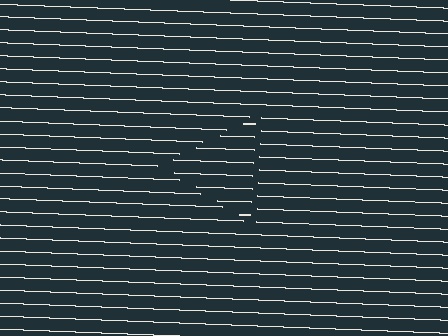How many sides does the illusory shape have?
3 sides — the line-ends trace a triangle.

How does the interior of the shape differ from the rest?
The interior of the shape contains the same grating, shifted by half a period — the contour is defined by the phase discontinuity where line-ends from the inner and outer gratings abut.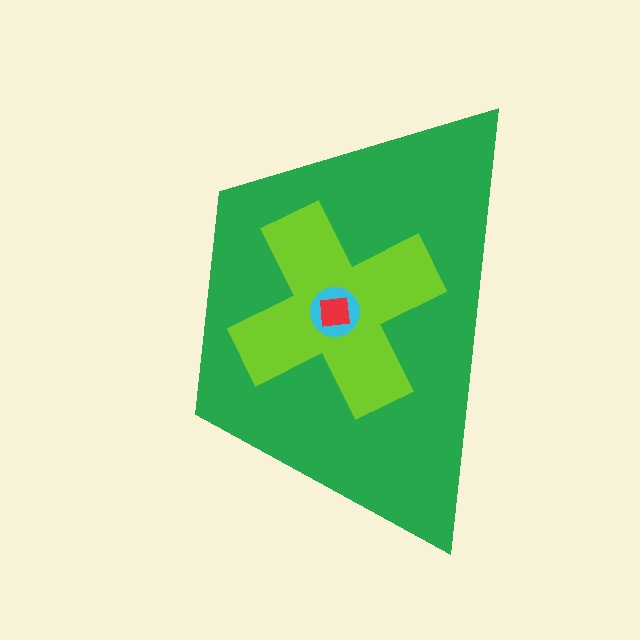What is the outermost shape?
The green trapezoid.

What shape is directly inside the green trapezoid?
The lime cross.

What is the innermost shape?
The red square.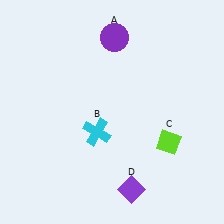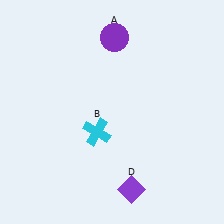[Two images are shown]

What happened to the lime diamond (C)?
The lime diamond (C) was removed in Image 2. It was in the bottom-right area of Image 1.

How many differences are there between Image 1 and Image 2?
There is 1 difference between the two images.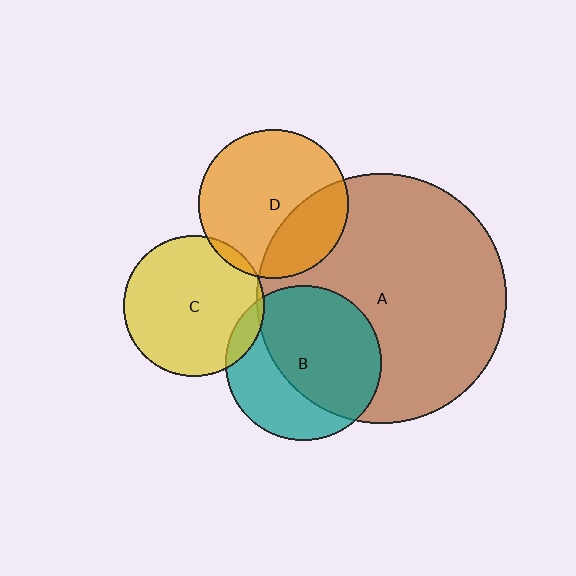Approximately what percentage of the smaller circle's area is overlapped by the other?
Approximately 10%.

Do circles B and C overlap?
Yes.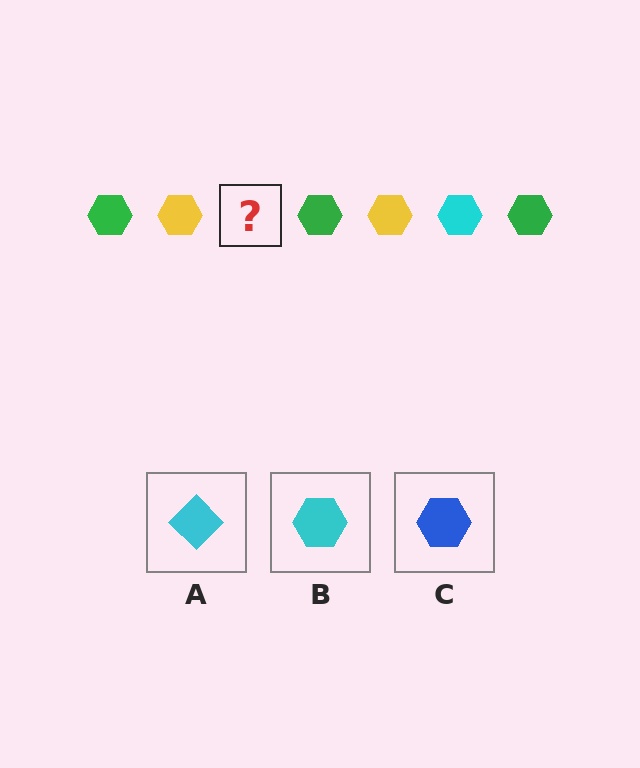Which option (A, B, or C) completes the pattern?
B.